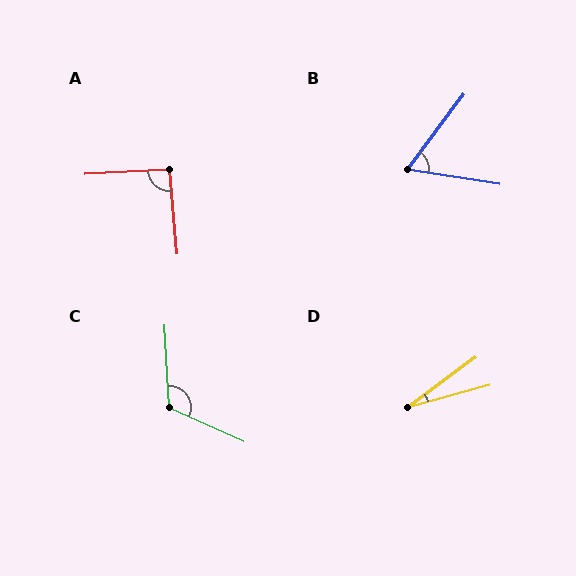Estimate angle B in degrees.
Approximately 62 degrees.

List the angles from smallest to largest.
D (21°), B (62°), A (92°), C (117°).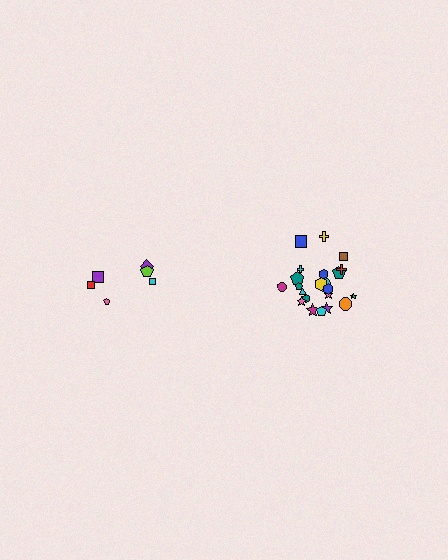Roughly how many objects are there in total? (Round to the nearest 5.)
Roughly 30 objects in total.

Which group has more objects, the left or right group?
The right group.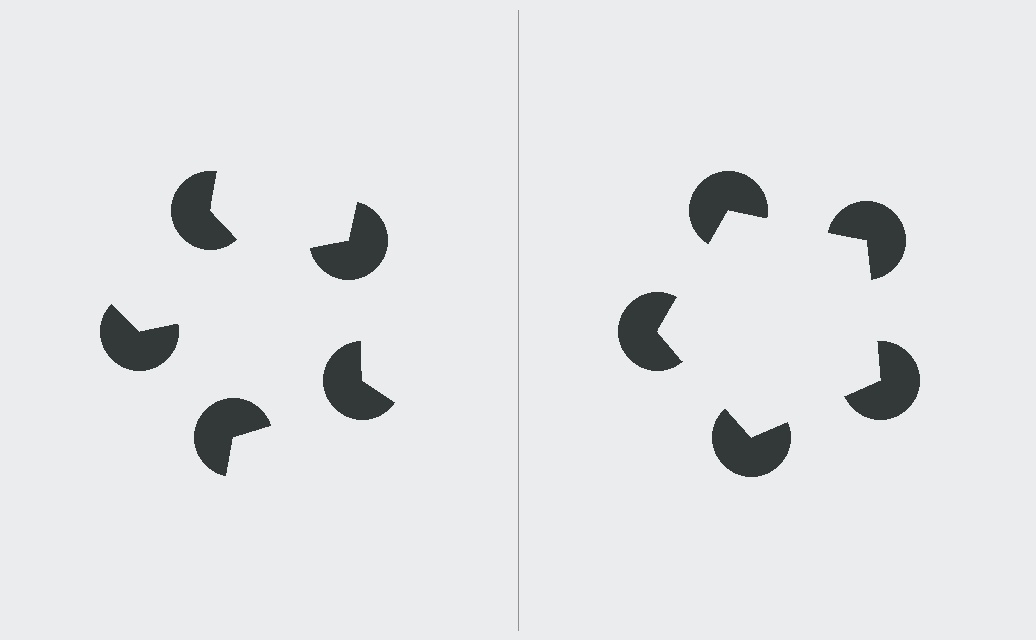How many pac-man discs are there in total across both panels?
10 — 5 on each side.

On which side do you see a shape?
An illusory pentagon appears on the right side. On the left side the wedge cuts are rotated, so no coherent shape forms.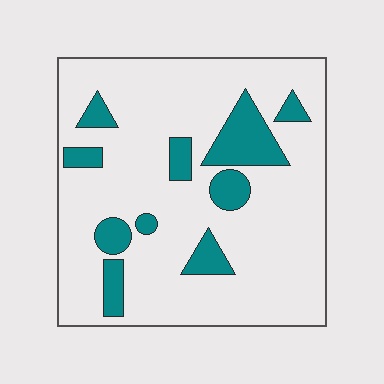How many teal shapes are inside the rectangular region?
10.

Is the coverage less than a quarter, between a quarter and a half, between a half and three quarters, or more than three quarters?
Less than a quarter.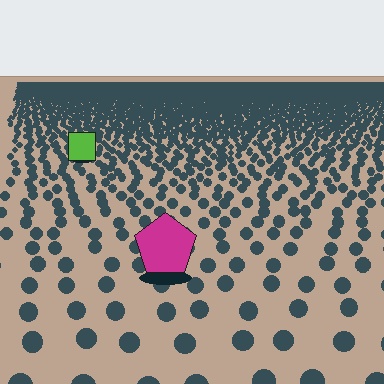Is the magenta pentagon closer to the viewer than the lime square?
Yes. The magenta pentagon is closer — you can tell from the texture gradient: the ground texture is coarser near it.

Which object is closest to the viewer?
The magenta pentagon is closest. The texture marks near it are larger and more spread out.